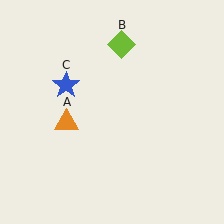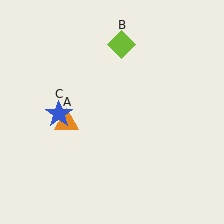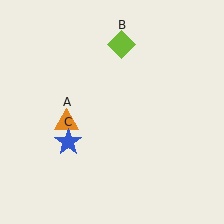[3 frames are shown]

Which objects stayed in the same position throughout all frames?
Orange triangle (object A) and lime diamond (object B) remained stationary.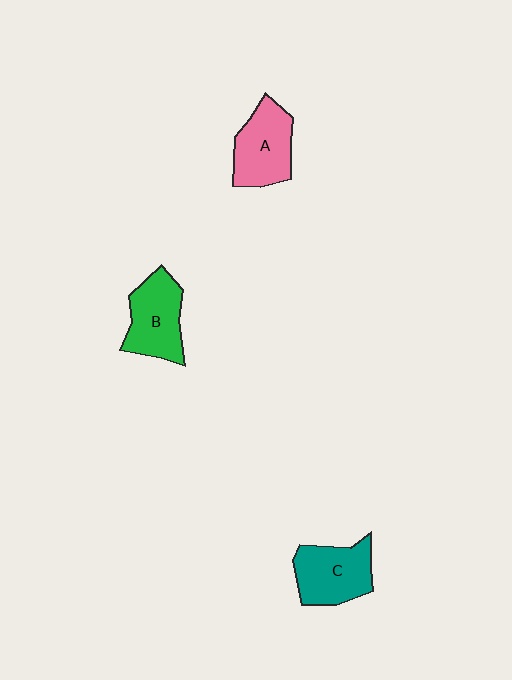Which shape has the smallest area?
Shape B (green).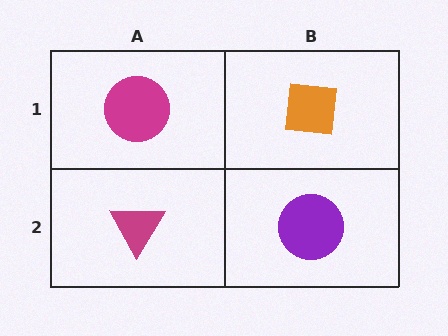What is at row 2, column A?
A magenta triangle.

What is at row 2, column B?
A purple circle.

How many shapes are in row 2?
2 shapes.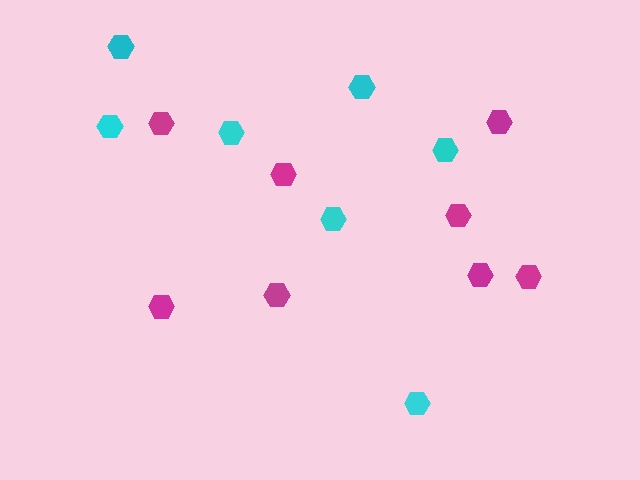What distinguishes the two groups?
There are 2 groups: one group of cyan hexagons (7) and one group of magenta hexagons (8).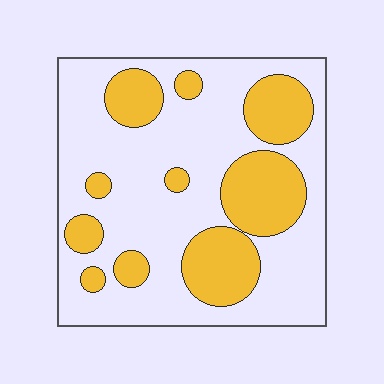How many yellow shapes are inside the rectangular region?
10.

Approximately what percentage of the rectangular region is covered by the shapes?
Approximately 30%.